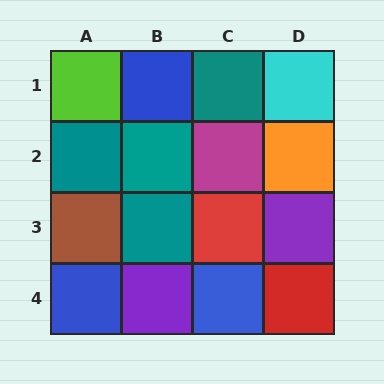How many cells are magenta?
1 cell is magenta.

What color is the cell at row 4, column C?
Blue.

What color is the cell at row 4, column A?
Blue.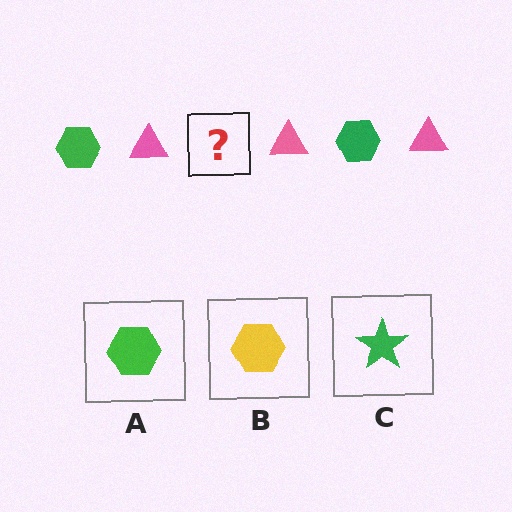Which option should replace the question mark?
Option A.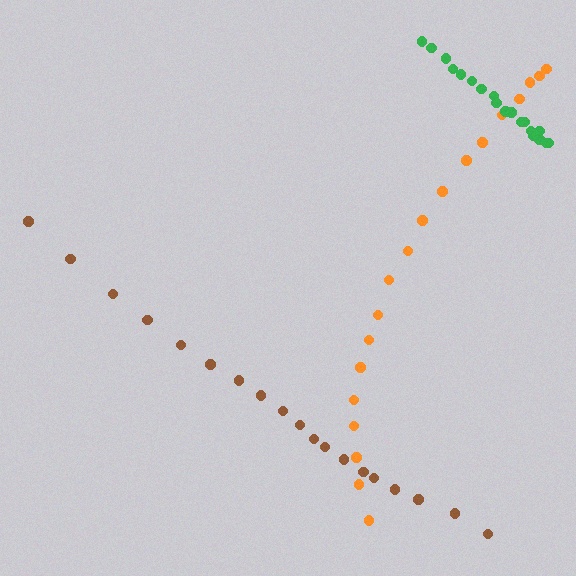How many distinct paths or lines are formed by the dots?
There are 3 distinct paths.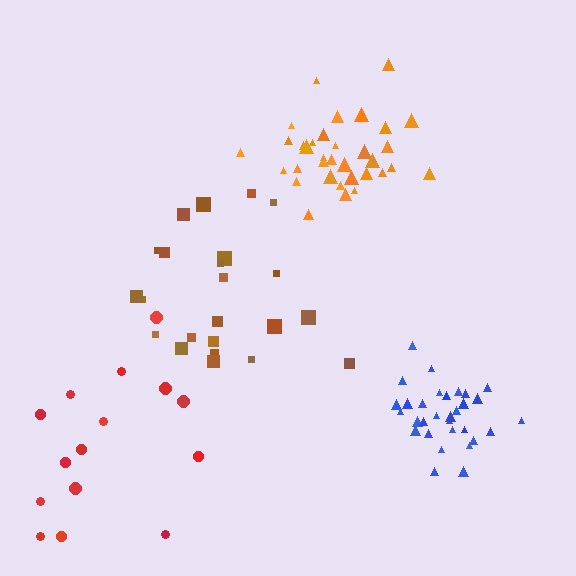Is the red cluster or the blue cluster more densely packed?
Blue.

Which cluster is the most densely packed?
Blue.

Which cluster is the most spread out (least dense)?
Red.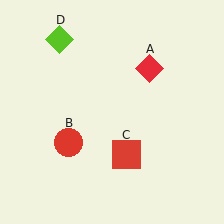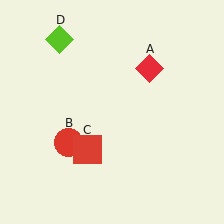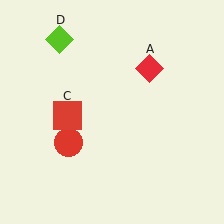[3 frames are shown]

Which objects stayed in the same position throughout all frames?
Red diamond (object A) and red circle (object B) and lime diamond (object D) remained stationary.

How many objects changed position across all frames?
1 object changed position: red square (object C).